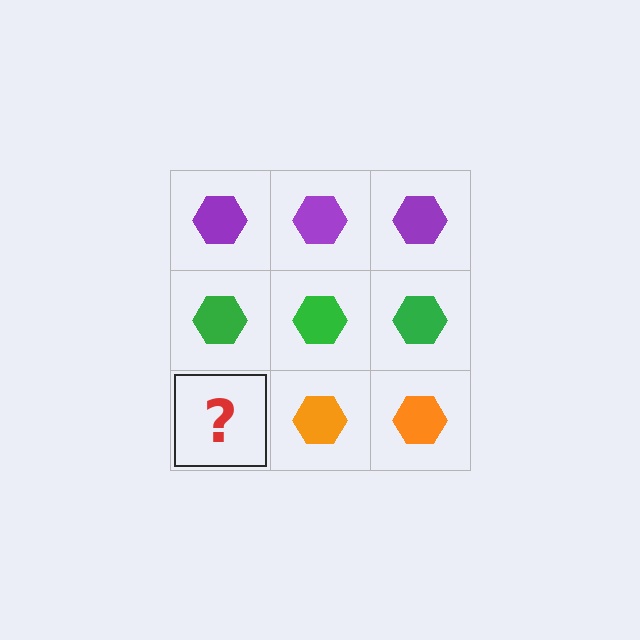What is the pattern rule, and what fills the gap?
The rule is that each row has a consistent color. The gap should be filled with an orange hexagon.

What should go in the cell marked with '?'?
The missing cell should contain an orange hexagon.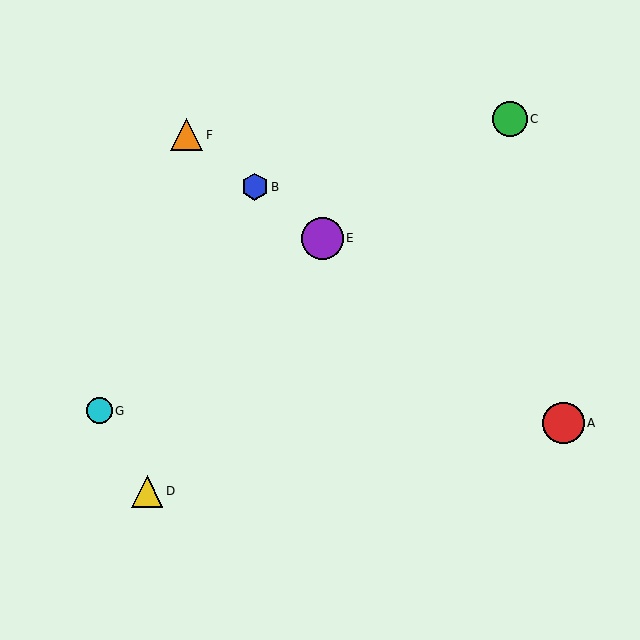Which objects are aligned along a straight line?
Objects A, B, E, F are aligned along a straight line.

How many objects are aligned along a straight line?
4 objects (A, B, E, F) are aligned along a straight line.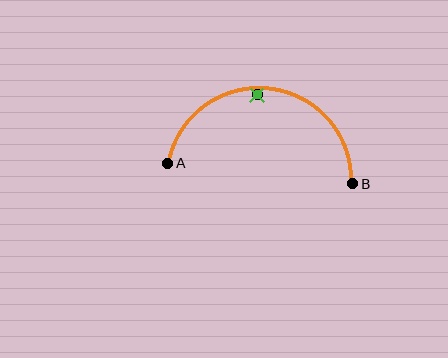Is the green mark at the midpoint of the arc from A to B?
No — the green mark does not lie on the arc at all. It sits slightly inside the curve.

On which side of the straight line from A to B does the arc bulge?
The arc bulges above the straight line connecting A and B.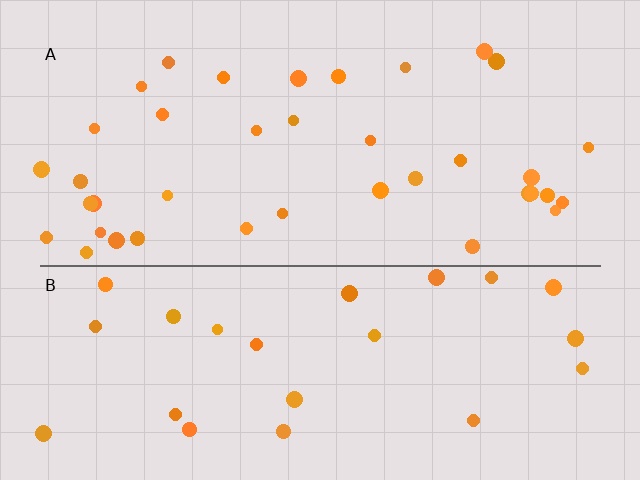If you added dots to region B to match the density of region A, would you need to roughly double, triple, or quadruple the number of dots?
Approximately double.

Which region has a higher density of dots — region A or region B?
A (the top).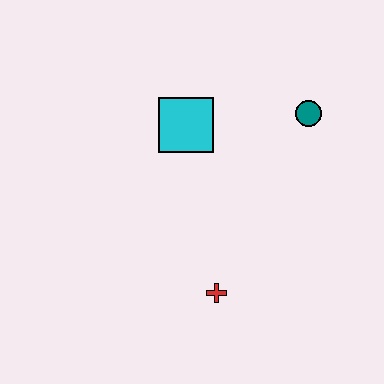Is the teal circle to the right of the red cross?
Yes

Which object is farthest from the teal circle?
The red cross is farthest from the teal circle.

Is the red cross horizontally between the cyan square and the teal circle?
Yes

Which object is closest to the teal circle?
The cyan square is closest to the teal circle.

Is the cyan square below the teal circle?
Yes